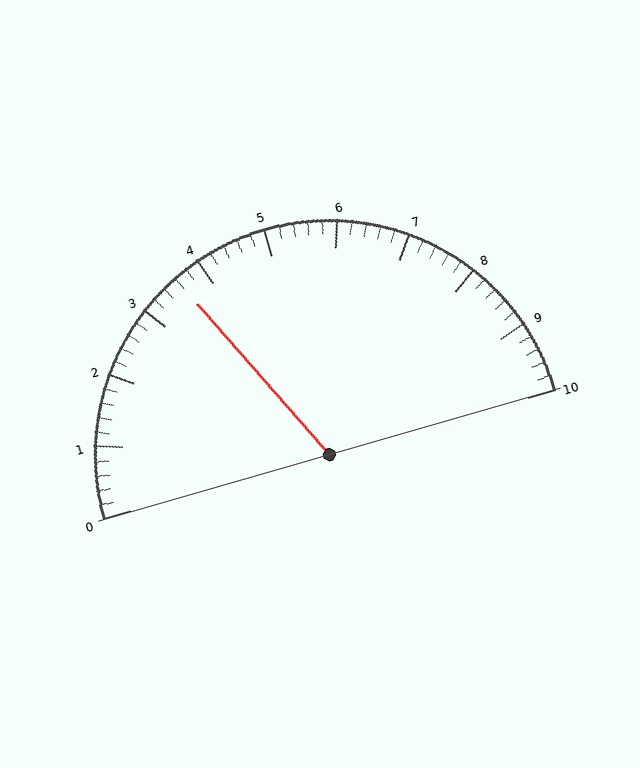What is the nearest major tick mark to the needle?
The nearest major tick mark is 4.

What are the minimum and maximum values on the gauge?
The gauge ranges from 0 to 10.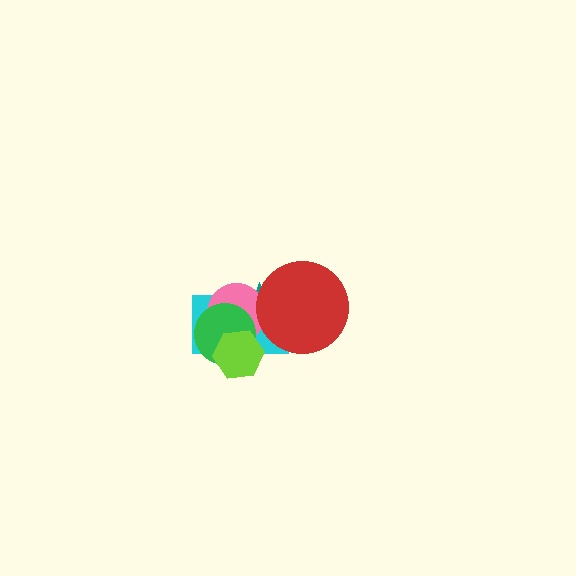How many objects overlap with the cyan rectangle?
5 objects overlap with the cyan rectangle.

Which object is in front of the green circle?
The lime hexagon is in front of the green circle.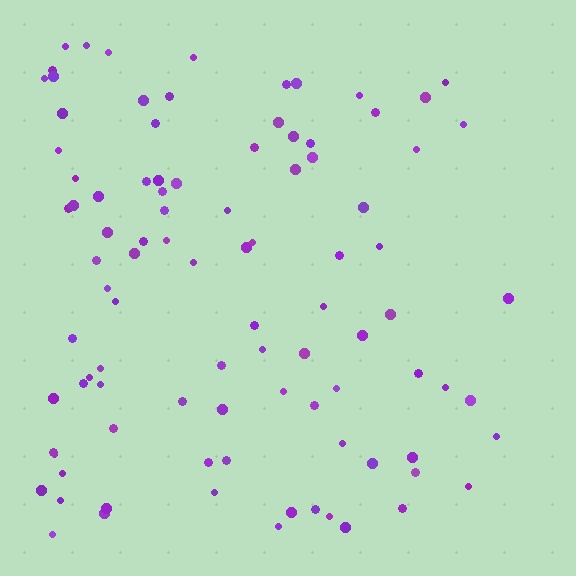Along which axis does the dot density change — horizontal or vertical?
Horizontal.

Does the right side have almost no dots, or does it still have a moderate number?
Still a moderate number, just noticeably fewer than the left.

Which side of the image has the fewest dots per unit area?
The right.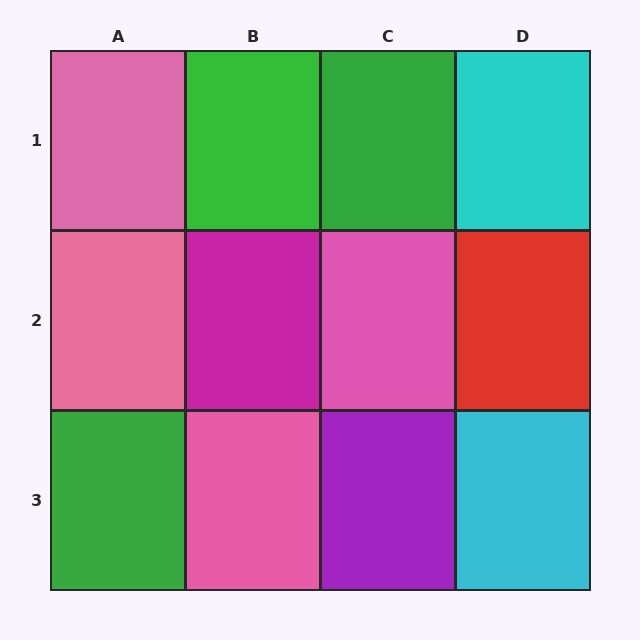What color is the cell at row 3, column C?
Purple.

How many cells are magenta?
1 cell is magenta.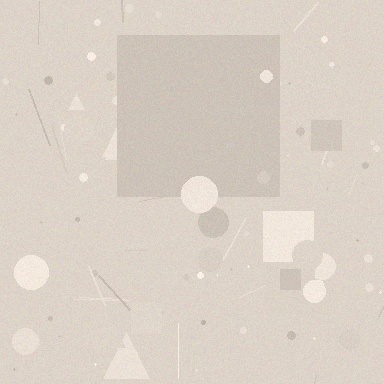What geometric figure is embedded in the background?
A square is embedded in the background.